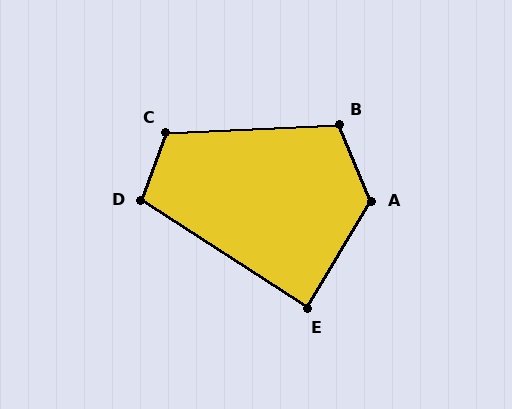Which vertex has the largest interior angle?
A, at approximately 126 degrees.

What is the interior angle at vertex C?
Approximately 113 degrees (obtuse).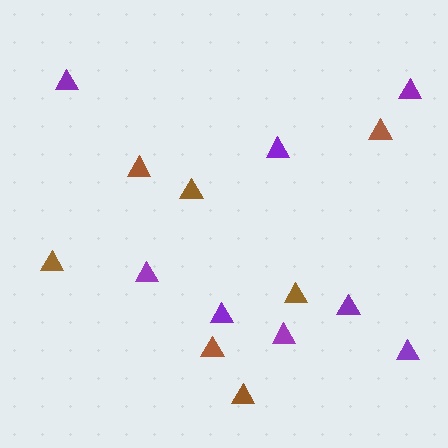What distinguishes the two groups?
There are 2 groups: one group of brown triangles (7) and one group of purple triangles (8).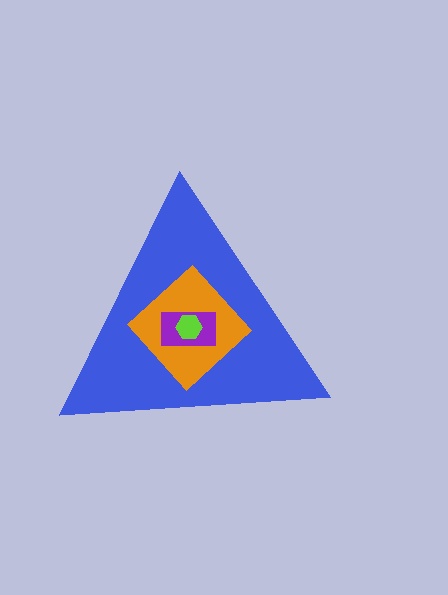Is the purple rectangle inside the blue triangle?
Yes.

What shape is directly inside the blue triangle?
The orange diamond.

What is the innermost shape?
The lime hexagon.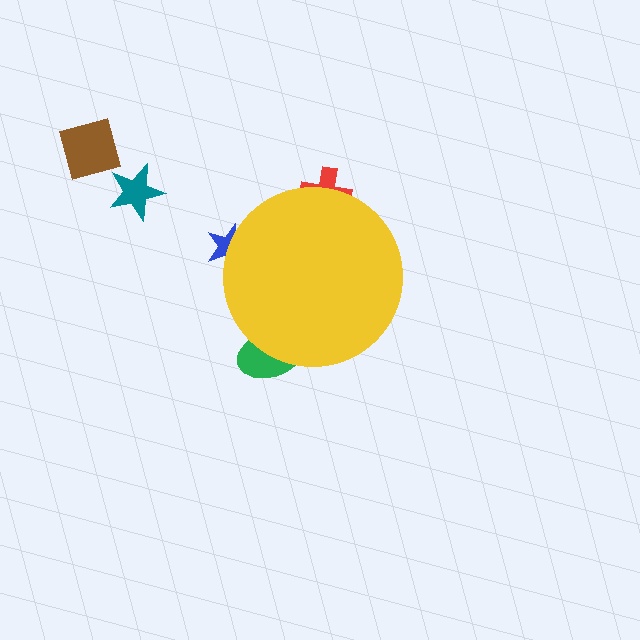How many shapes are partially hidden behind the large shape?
3 shapes are partially hidden.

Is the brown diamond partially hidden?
No, the brown diamond is fully visible.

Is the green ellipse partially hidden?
Yes, the green ellipse is partially hidden behind the yellow circle.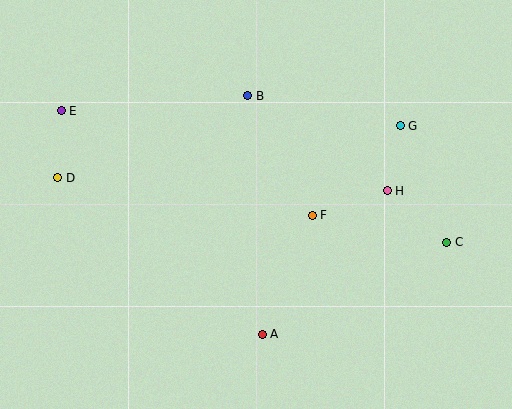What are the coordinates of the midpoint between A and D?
The midpoint between A and D is at (160, 256).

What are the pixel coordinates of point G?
Point G is at (400, 126).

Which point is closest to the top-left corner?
Point E is closest to the top-left corner.